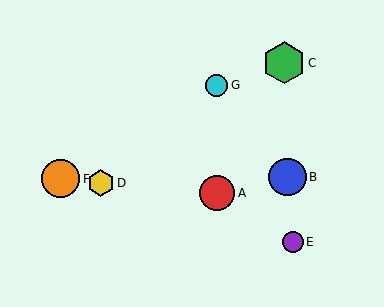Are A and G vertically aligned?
Yes, both are at x≈217.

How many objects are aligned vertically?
2 objects (A, G) are aligned vertically.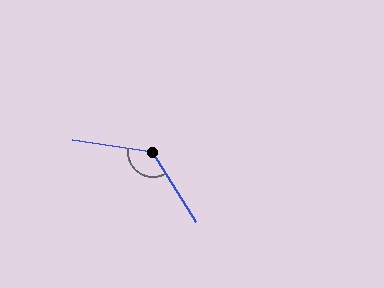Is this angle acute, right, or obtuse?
It is obtuse.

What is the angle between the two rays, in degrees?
Approximately 130 degrees.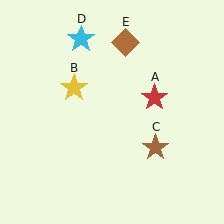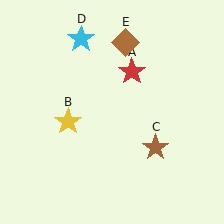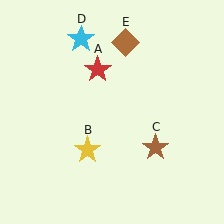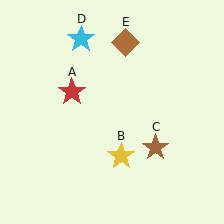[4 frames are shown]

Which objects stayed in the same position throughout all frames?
Brown star (object C) and cyan star (object D) and brown diamond (object E) remained stationary.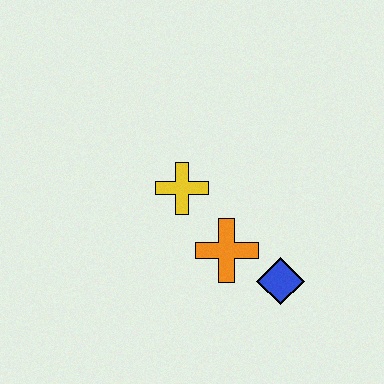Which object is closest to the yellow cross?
The orange cross is closest to the yellow cross.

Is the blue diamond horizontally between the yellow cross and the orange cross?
No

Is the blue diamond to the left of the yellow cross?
No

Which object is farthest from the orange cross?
The yellow cross is farthest from the orange cross.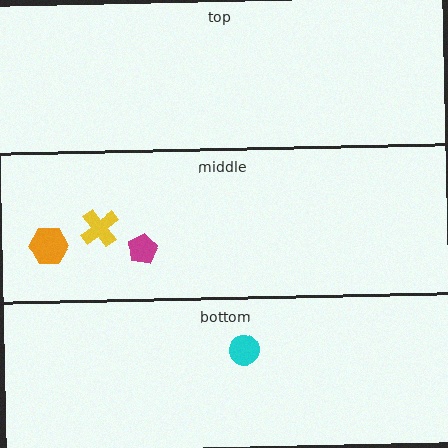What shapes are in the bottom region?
The cyan circle.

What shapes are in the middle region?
The yellow cross, the magenta pentagon, the orange hexagon.